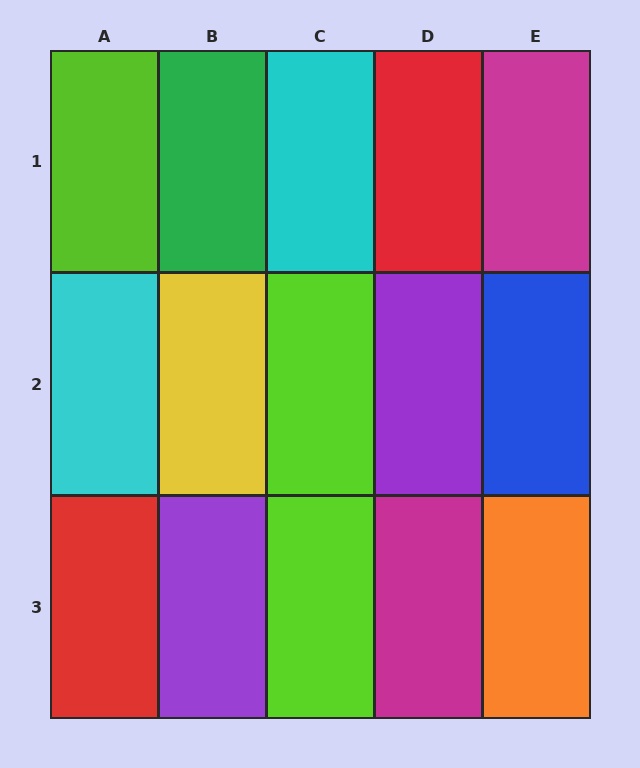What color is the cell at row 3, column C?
Lime.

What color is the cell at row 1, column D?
Red.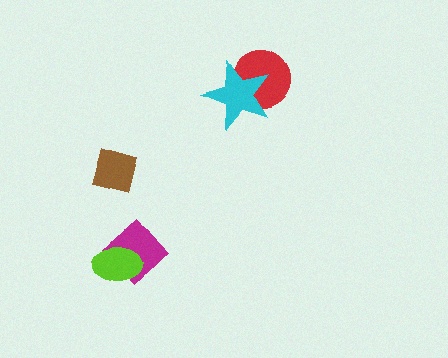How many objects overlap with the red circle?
1 object overlaps with the red circle.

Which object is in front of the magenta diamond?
The lime ellipse is in front of the magenta diamond.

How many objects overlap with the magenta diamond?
1 object overlaps with the magenta diamond.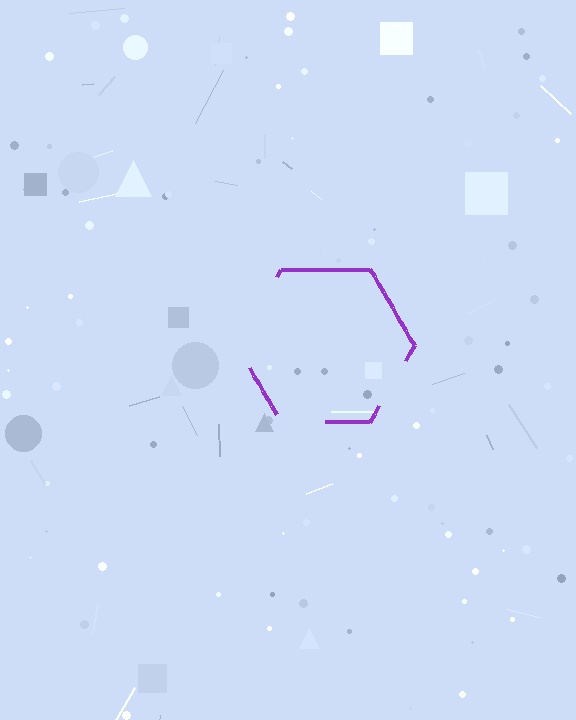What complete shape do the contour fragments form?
The contour fragments form a hexagon.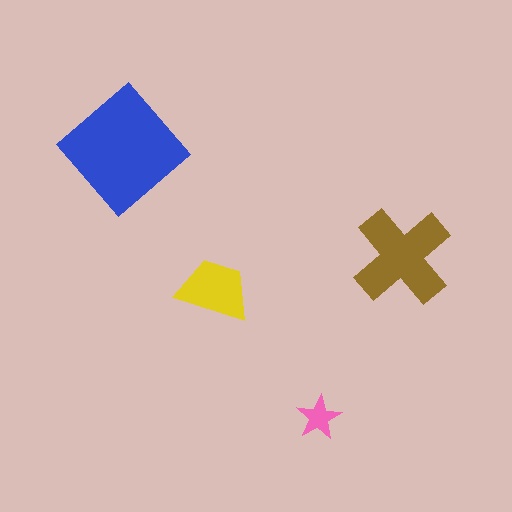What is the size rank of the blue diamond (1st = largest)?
1st.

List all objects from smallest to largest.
The pink star, the yellow trapezoid, the brown cross, the blue diamond.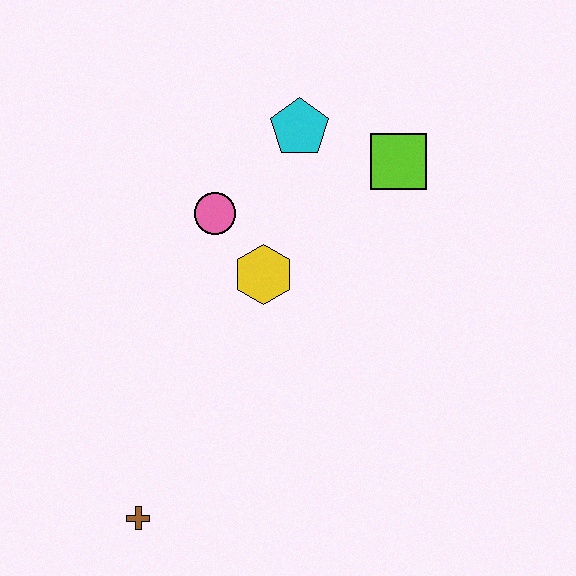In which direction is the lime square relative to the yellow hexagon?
The lime square is to the right of the yellow hexagon.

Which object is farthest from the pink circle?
The brown cross is farthest from the pink circle.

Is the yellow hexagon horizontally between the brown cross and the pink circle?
No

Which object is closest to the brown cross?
The yellow hexagon is closest to the brown cross.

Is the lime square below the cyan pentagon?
Yes